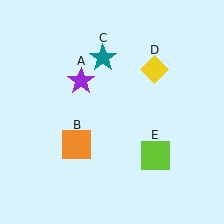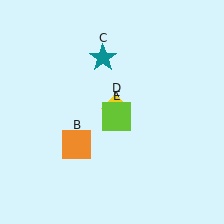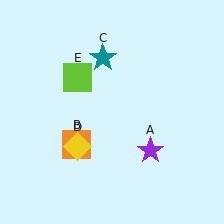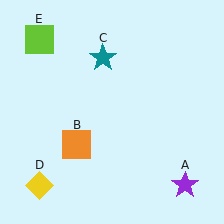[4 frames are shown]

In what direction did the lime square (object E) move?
The lime square (object E) moved up and to the left.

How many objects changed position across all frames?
3 objects changed position: purple star (object A), yellow diamond (object D), lime square (object E).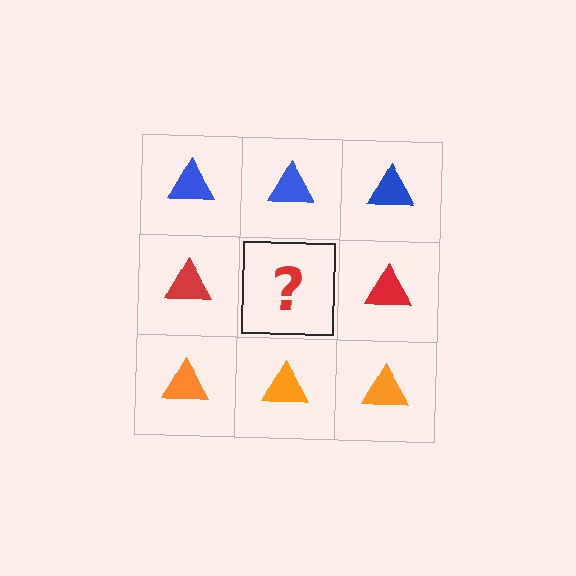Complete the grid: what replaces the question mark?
The question mark should be replaced with a red triangle.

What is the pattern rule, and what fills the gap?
The rule is that each row has a consistent color. The gap should be filled with a red triangle.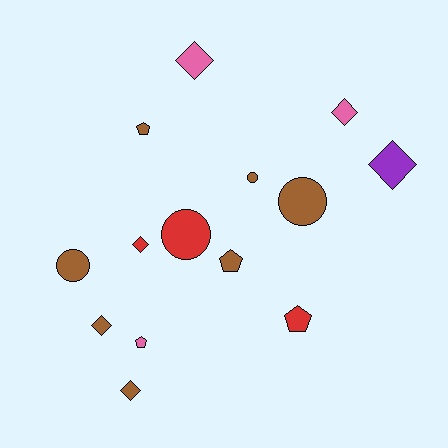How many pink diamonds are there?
There are 2 pink diamonds.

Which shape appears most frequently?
Diamond, with 6 objects.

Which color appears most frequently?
Brown, with 7 objects.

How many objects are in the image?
There are 14 objects.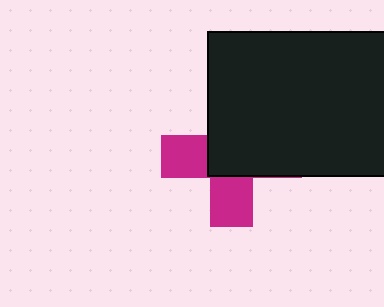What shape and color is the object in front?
The object in front is a black rectangle.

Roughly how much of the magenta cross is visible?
A small part of it is visible (roughly 41%).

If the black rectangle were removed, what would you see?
You would see the complete magenta cross.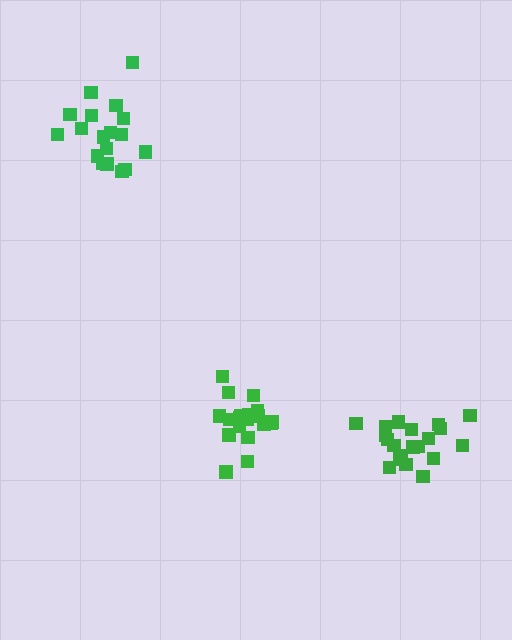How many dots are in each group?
Group 1: 18 dots, Group 2: 20 dots, Group 3: 20 dots (58 total).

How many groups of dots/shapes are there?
There are 3 groups.